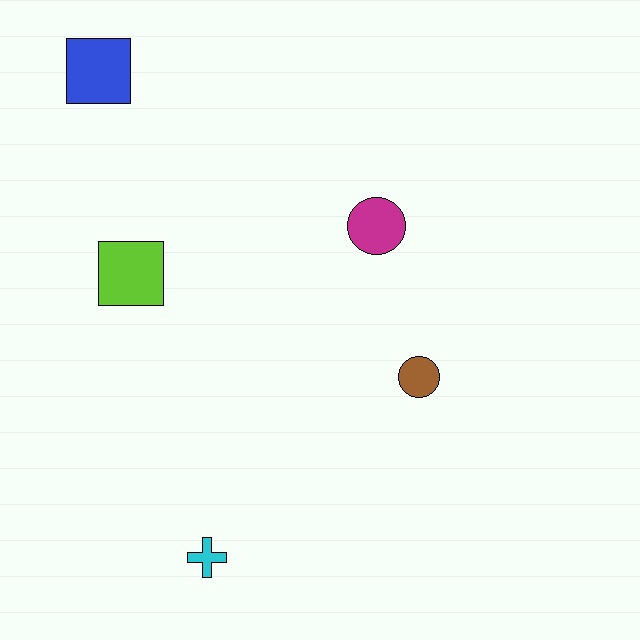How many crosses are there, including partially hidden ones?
There is 1 cross.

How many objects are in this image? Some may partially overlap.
There are 5 objects.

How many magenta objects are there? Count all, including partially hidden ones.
There is 1 magenta object.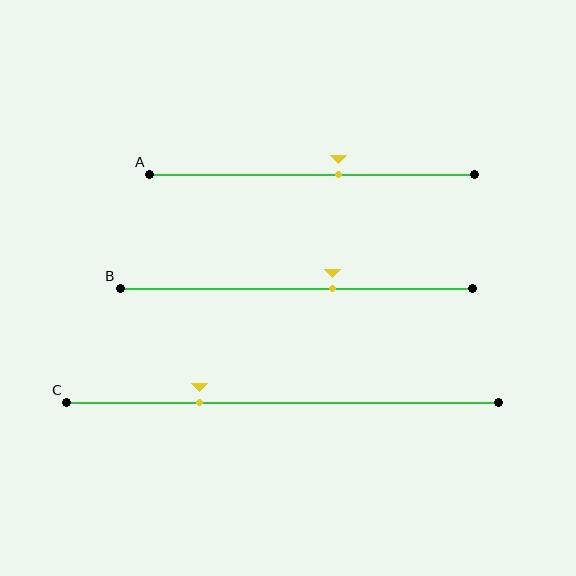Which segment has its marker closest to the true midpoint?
Segment A has its marker closest to the true midpoint.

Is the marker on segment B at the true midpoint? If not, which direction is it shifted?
No, the marker on segment B is shifted to the right by about 10% of the segment length.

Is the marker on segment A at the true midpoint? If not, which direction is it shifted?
No, the marker on segment A is shifted to the right by about 8% of the segment length.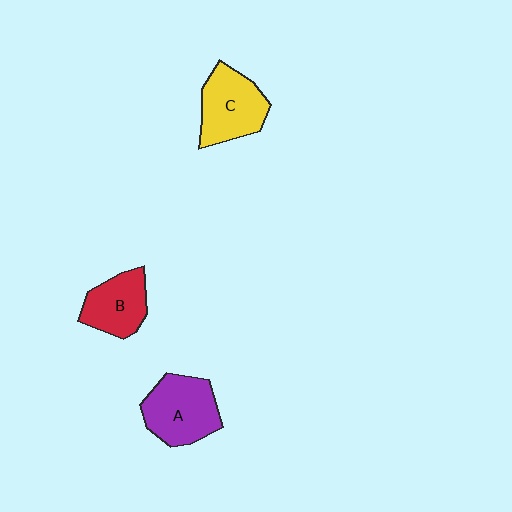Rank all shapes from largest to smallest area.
From largest to smallest: A (purple), C (yellow), B (red).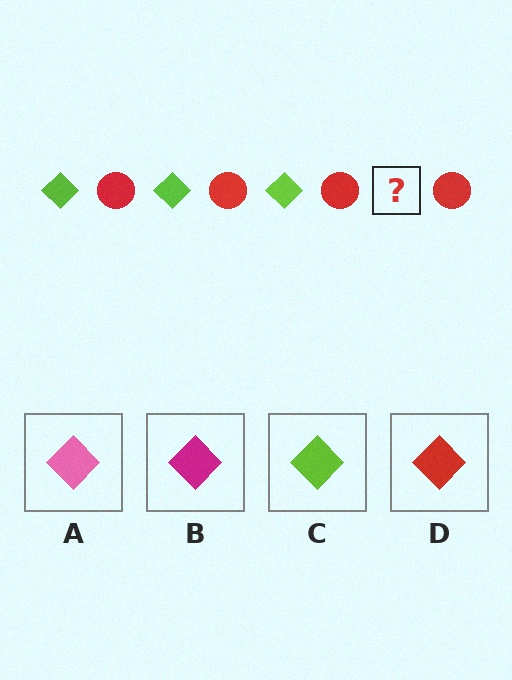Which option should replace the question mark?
Option C.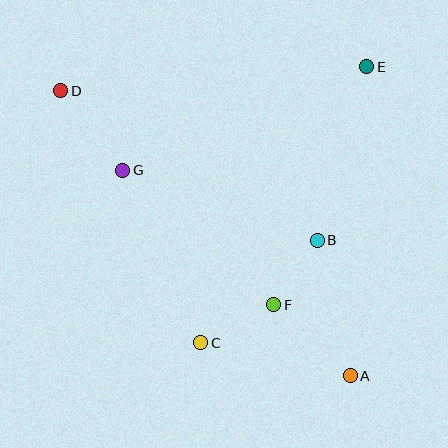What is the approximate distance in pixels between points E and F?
The distance between E and F is approximately 256 pixels.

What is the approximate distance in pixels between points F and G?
The distance between F and G is approximately 202 pixels.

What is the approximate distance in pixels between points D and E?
The distance between D and E is approximately 307 pixels.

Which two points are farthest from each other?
Points A and D are farthest from each other.